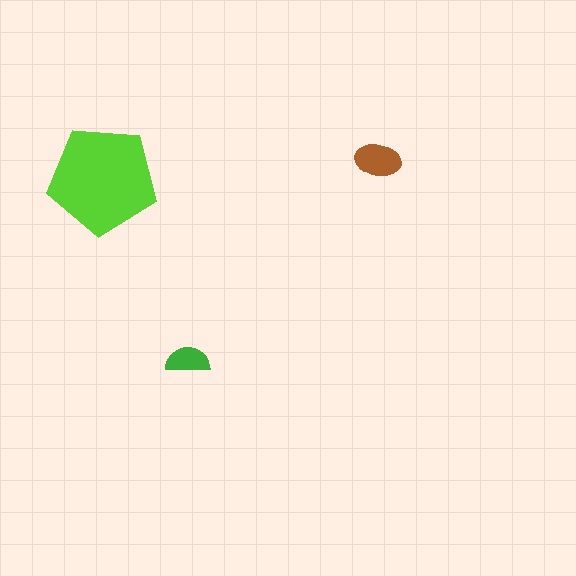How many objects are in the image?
There are 3 objects in the image.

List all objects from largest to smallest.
The lime pentagon, the brown ellipse, the green semicircle.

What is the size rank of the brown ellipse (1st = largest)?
2nd.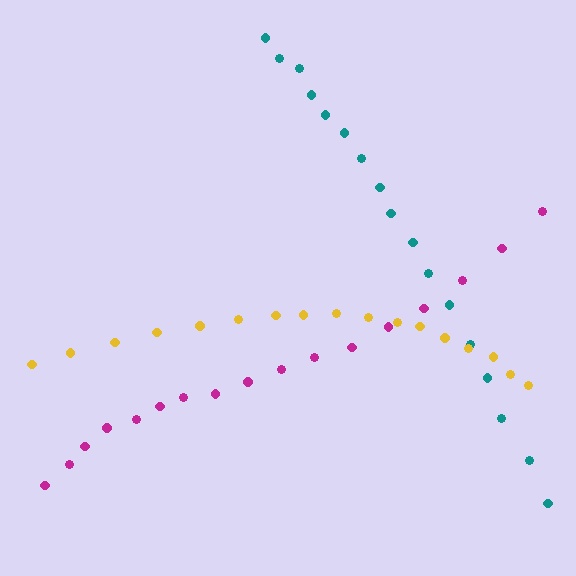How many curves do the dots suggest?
There are 3 distinct paths.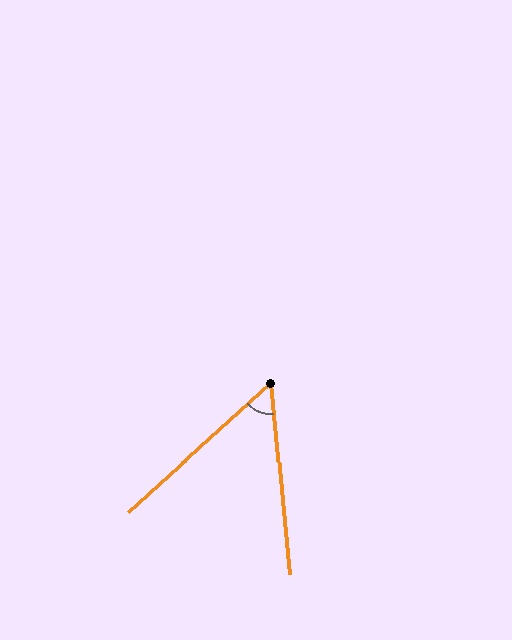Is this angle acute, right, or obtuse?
It is acute.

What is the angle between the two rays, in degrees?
Approximately 54 degrees.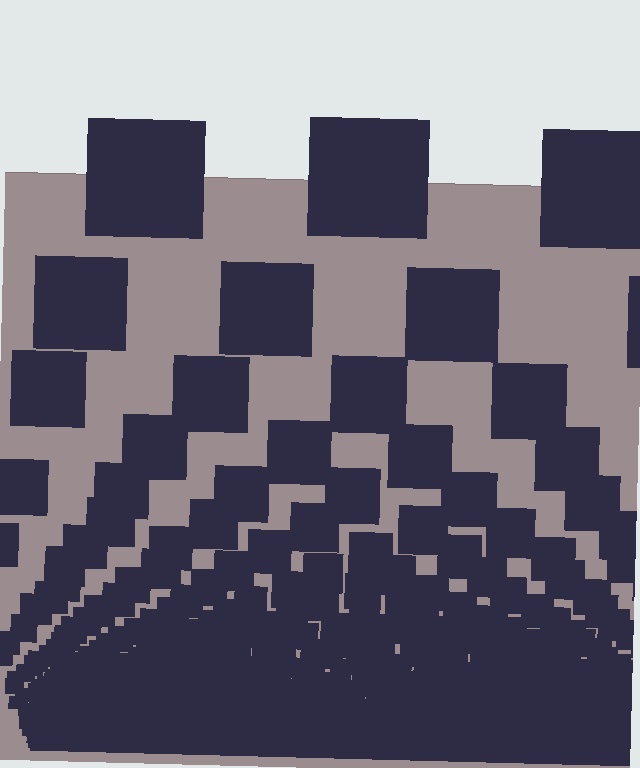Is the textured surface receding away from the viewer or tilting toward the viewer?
The surface appears to tilt toward the viewer. Texture elements get larger and sparser toward the top.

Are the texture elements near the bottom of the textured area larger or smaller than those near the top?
Smaller. The gradient is inverted — elements near the bottom are smaller and denser.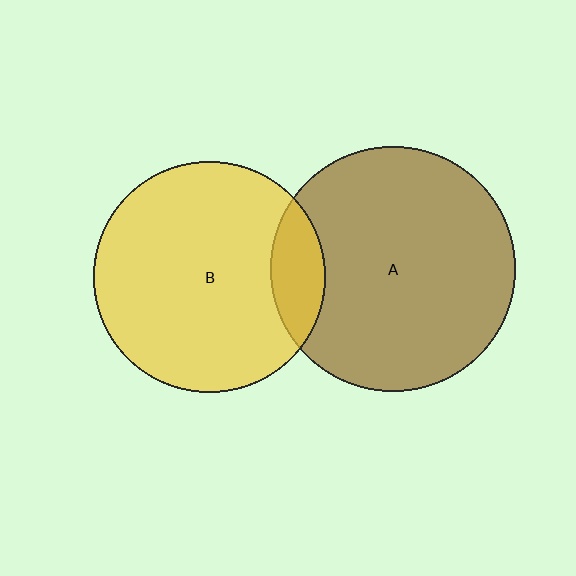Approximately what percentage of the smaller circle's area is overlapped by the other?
Approximately 15%.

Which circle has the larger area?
Circle A (brown).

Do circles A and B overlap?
Yes.